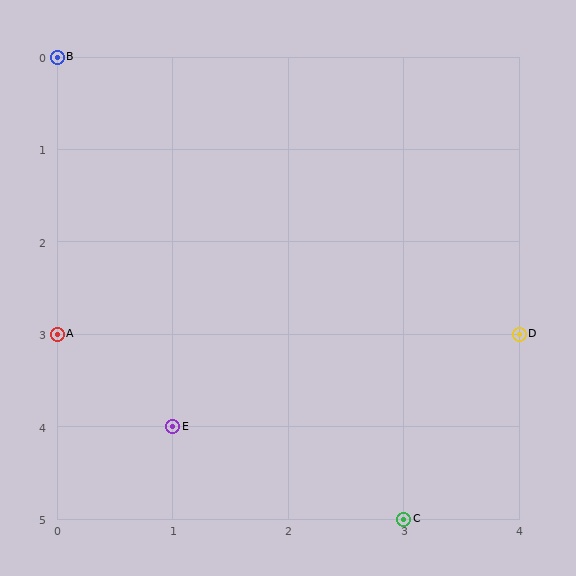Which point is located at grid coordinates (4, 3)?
Point D is at (4, 3).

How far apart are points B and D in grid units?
Points B and D are 4 columns and 3 rows apart (about 5.0 grid units diagonally).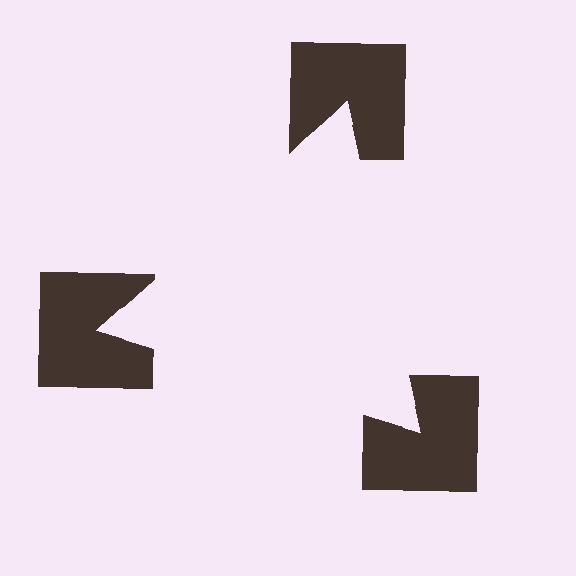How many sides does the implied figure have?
3 sides.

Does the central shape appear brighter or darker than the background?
It typically appears slightly brighter than the background, even though no actual brightness change is drawn.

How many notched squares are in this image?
There are 3 — one at each vertex of the illusory triangle.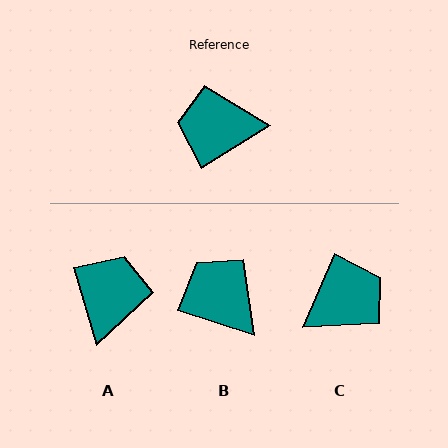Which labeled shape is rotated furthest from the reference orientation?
C, about 145 degrees away.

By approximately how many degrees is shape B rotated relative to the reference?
Approximately 50 degrees clockwise.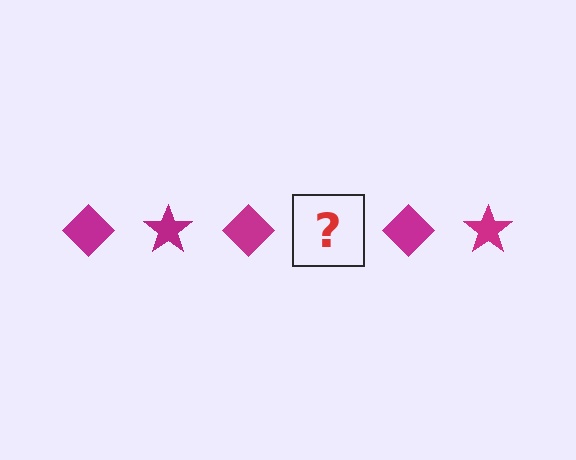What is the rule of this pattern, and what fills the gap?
The rule is that the pattern cycles through diamond, star shapes in magenta. The gap should be filled with a magenta star.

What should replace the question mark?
The question mark should be replaced with a magenta star.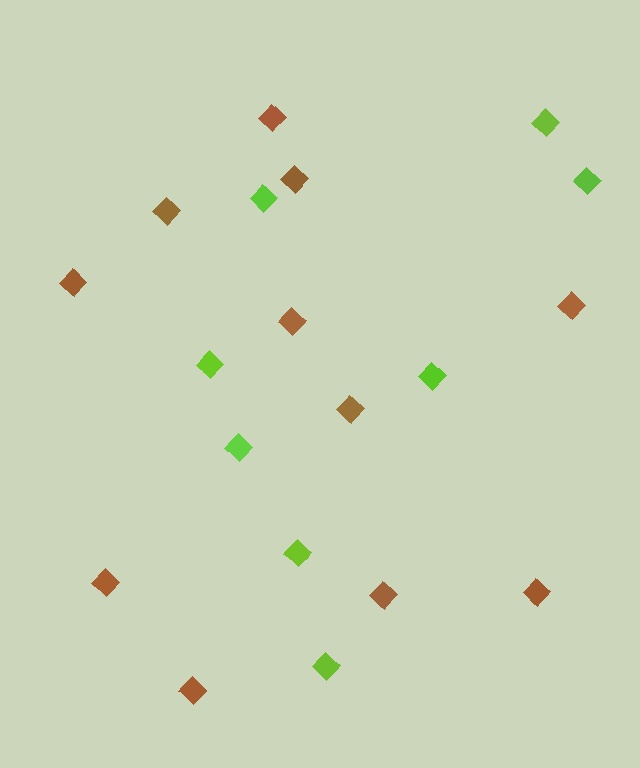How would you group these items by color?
There are 2 groups: one group of brown diamonds (11) and one group of lime diamonds (8).